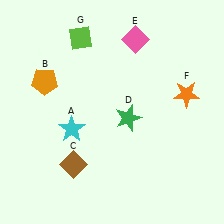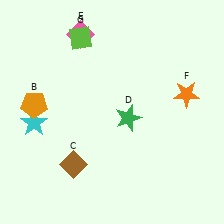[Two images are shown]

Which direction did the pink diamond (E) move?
The pink diamond (E) moved left.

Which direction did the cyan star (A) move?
The cyan star (A) moved left.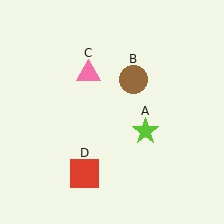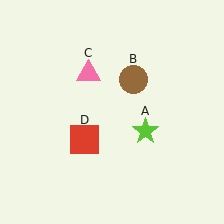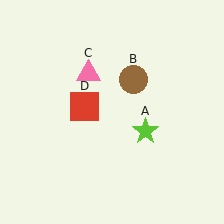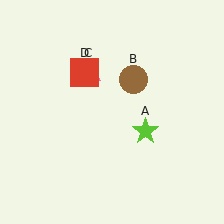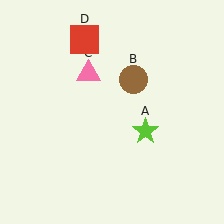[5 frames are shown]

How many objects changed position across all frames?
1 object changed position: red square (object D).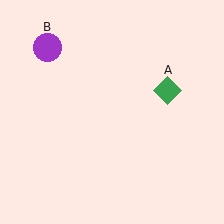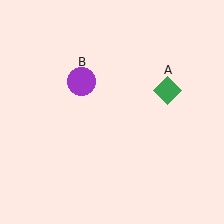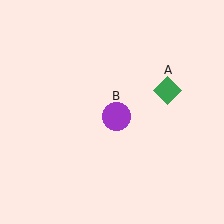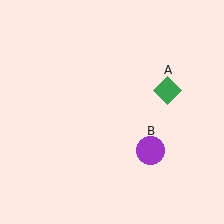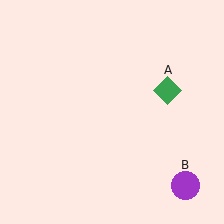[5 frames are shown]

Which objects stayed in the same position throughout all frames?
Green diamond (object A) remained stationary.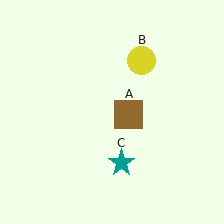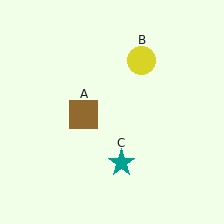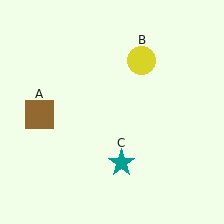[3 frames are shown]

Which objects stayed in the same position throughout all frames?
Yellow circle (object B) and teal star (object C) remained stationary.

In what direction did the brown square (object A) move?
The brown square (object A) moved left.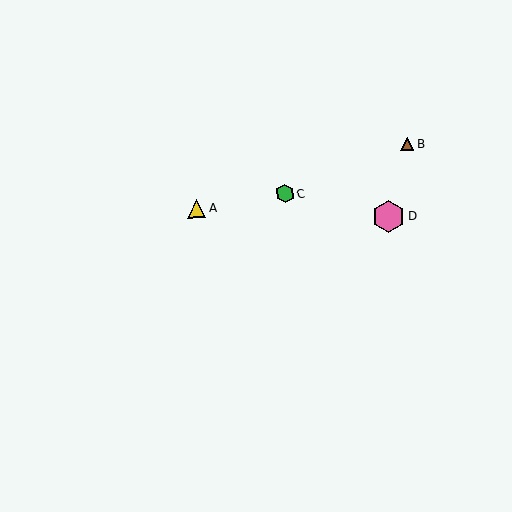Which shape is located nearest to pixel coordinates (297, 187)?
The green hexagon (labeled C) at (285, 193) is nearest to that location.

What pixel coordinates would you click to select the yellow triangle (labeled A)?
Click at (196, 209) to select the yellow triangle A.